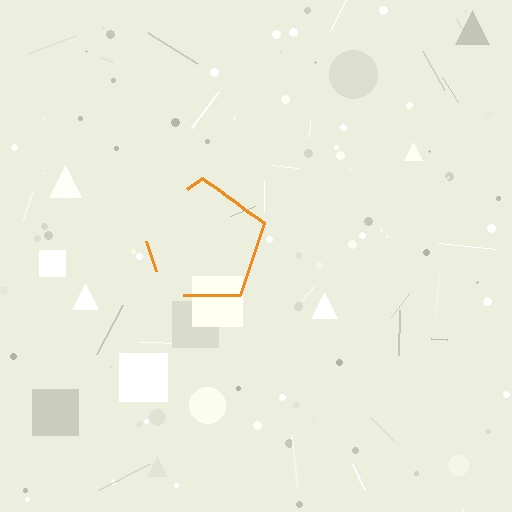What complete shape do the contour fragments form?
The contour fragments form a pentagon.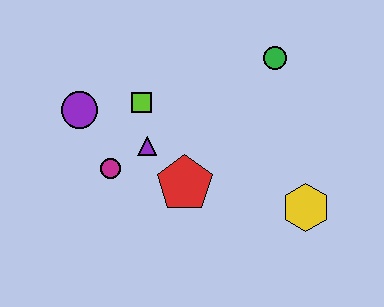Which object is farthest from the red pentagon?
The green circle is farthest from the red pentagon.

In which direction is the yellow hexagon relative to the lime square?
The yellow hexagon is to the right of the lime square.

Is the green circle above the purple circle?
Yes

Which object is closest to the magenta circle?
The purple triangle is closest to the magenta circle.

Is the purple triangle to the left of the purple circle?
No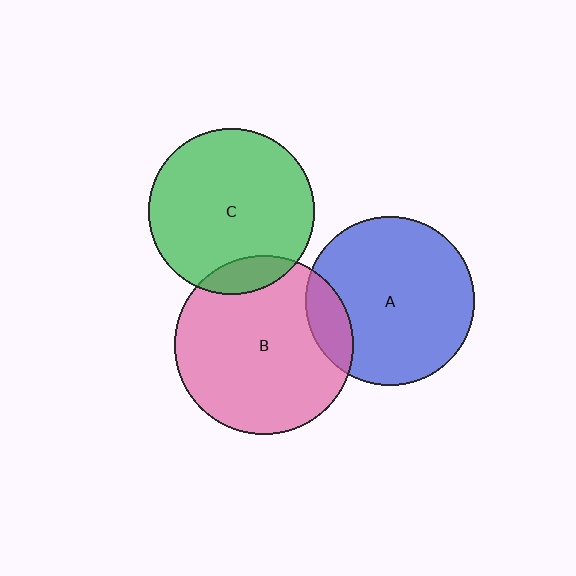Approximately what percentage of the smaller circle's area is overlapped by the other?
Approximately 10%.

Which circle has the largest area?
Circle B (pink).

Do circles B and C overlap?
Yes.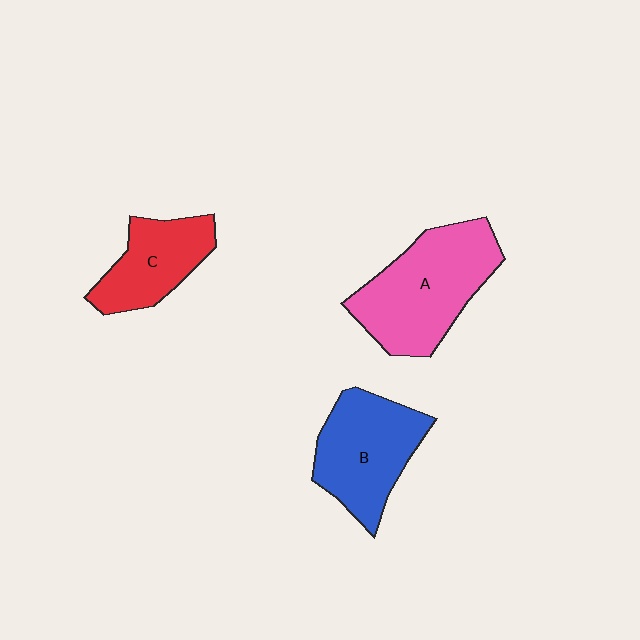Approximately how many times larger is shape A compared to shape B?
Approximately 1.2 times.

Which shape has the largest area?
Shape A (pink).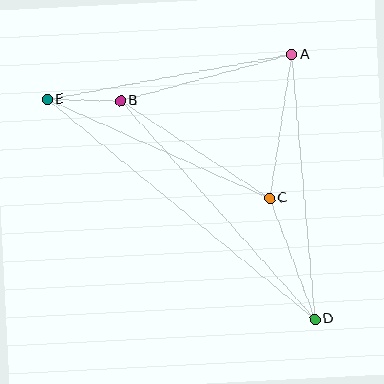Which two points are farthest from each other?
Points D and E are farthest from each other.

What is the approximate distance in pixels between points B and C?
The distance between B and C is approximately 178 pixels.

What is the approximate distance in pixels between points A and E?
The distance between A and E is approximately 249 pixels.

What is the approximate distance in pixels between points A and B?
The distance between A and B is approximately 178 pixels.